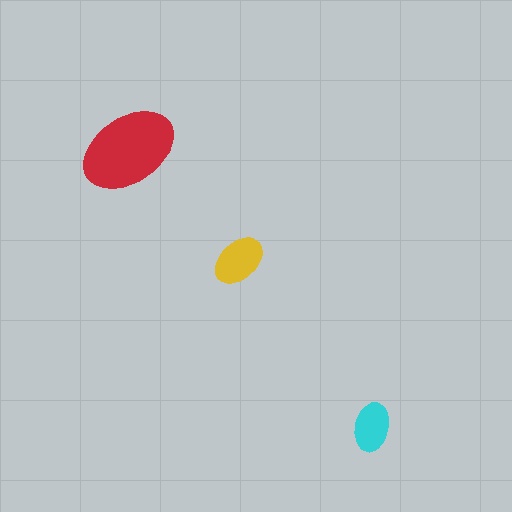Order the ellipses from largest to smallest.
the red one, the yellow one, the cyan one.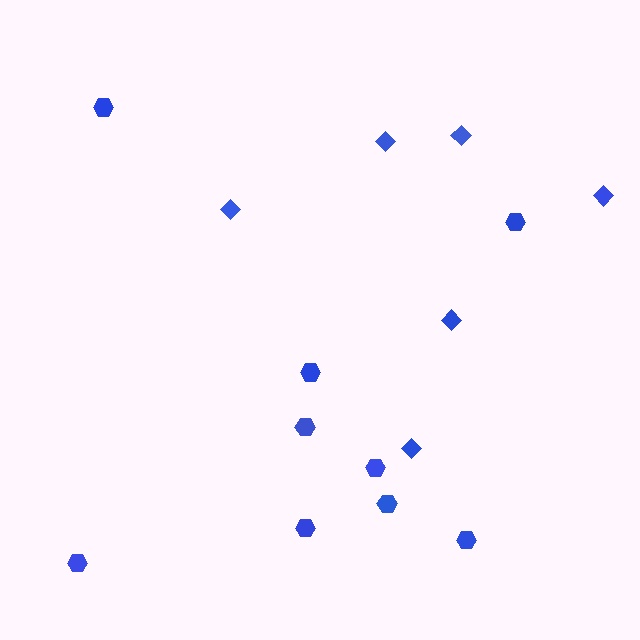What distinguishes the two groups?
There are 2 groups: one group of hexagons (9) and one group of diamonds (6).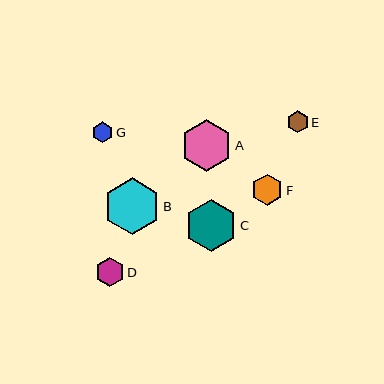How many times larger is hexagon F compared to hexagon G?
Hexagon F is approximately 1.5 times the size of hexagon G.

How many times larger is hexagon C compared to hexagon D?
Hexagon C is approximately 1.8 times the size of hexagon D.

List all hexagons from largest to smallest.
From largest to smallest: B, A, C, F, D, E, G.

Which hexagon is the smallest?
Hexagon G is the smallest with a size of approximately 21 pixels.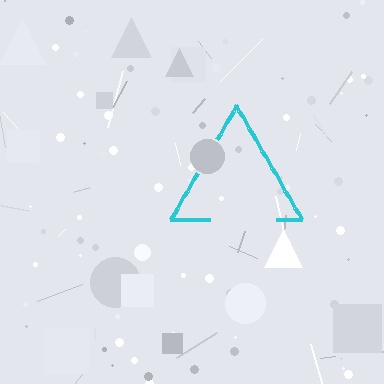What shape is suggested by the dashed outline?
The dashed outline suggests a triangle.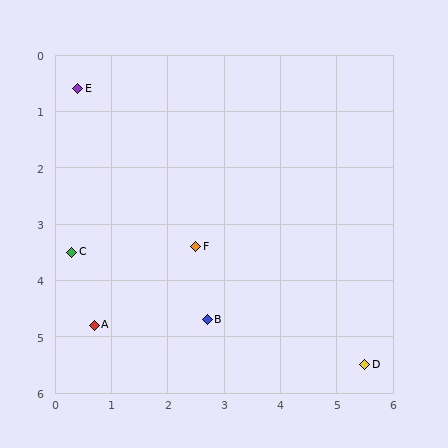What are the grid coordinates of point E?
Point E is at approximately (0.4, 0.6).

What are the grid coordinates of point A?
Point A is at approximately (0.7, 4.8).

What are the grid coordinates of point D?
Point D is at approximately (5.5, 5.5).